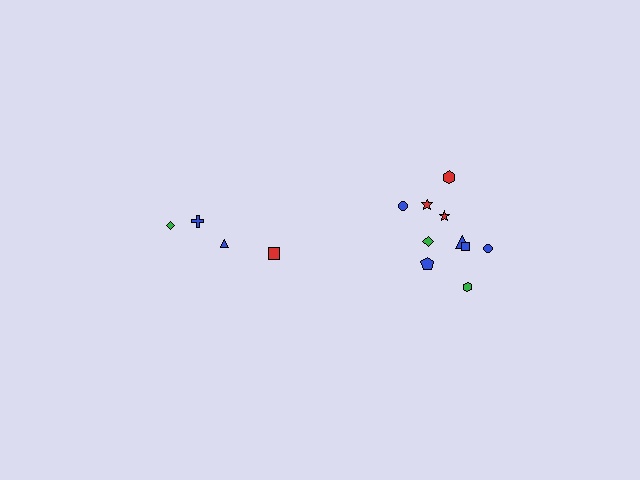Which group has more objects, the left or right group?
The right group.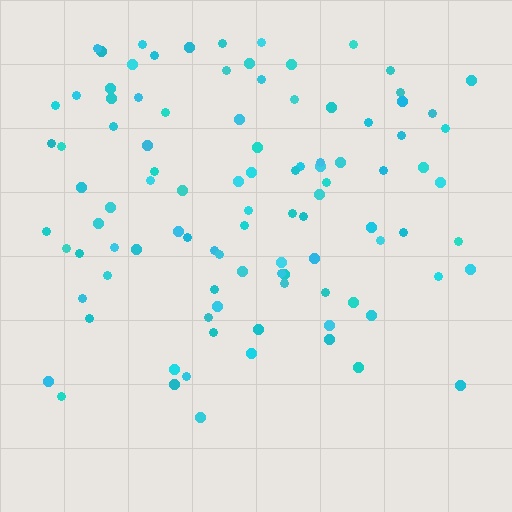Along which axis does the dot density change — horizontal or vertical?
Vertical.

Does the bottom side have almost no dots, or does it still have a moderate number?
Still a moderate number, just noticeably fewer than the top.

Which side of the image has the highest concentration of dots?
The top.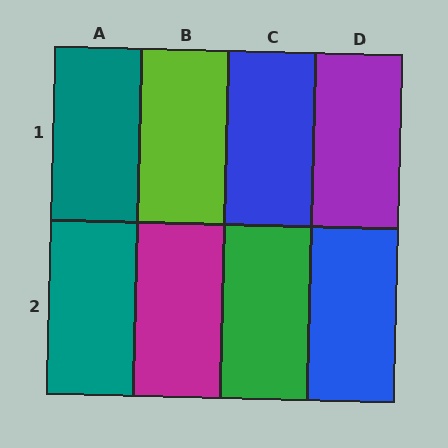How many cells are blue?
2 cells are blue.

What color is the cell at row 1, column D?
Purple.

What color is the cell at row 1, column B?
Lime.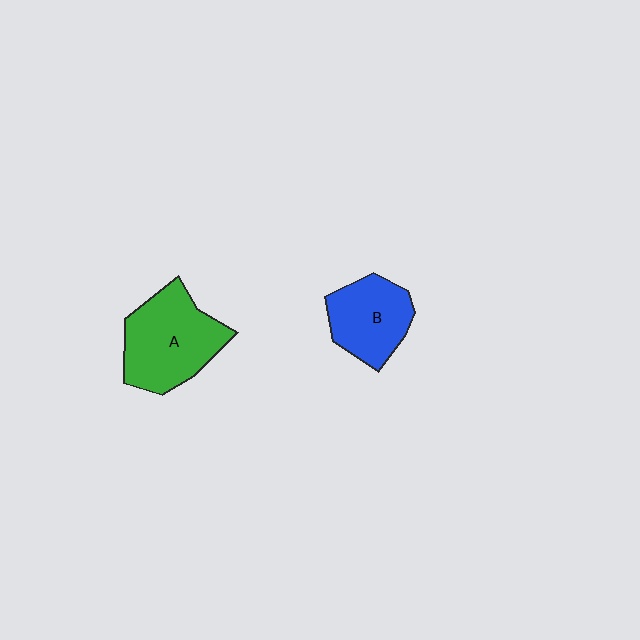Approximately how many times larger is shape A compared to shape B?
Approximately 1.4 times.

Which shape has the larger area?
Shape A (green).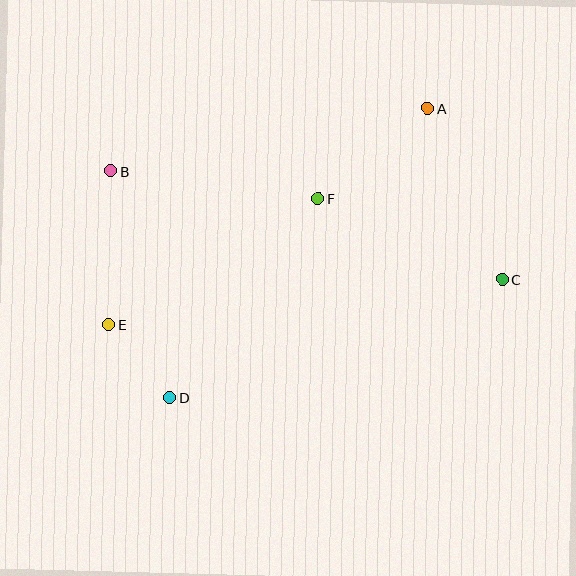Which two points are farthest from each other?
Points B and C are farthest from each other.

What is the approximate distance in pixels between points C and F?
The distance between C and F is approximately 201 pixels.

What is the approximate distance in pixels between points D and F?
The distance between D and F is approximately 248 pixels.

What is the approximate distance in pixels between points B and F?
The distance between B and F is approximately 209 pixels.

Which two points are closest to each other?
Points D and E are closest to each other.